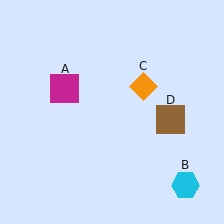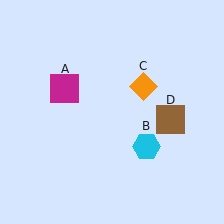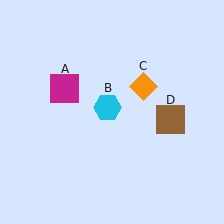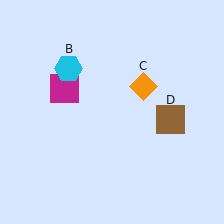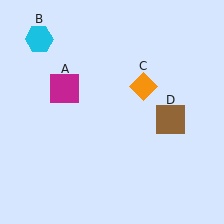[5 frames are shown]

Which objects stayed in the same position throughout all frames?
Magenta square (object A) and orange diamond (object C) and brown square (object D) remained stationary.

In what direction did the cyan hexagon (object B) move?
The cyan hexagon (object B) moved up and to the left.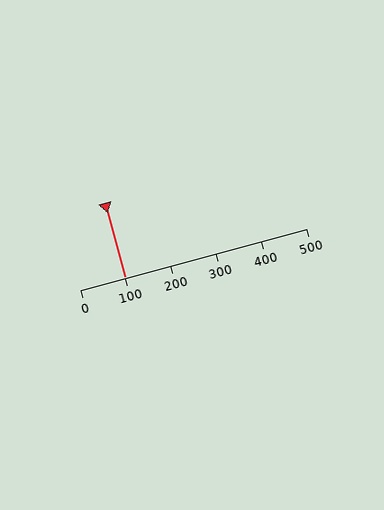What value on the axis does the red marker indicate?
The marker indicates approximately 100.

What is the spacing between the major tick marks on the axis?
The major ticks are spaced 100 apart.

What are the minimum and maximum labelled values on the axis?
The axis runs from 0 to 500.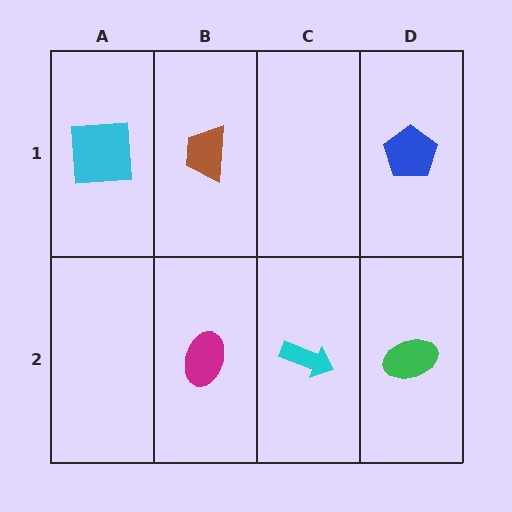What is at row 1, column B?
A brown trapezoid.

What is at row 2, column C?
A cyan arrow.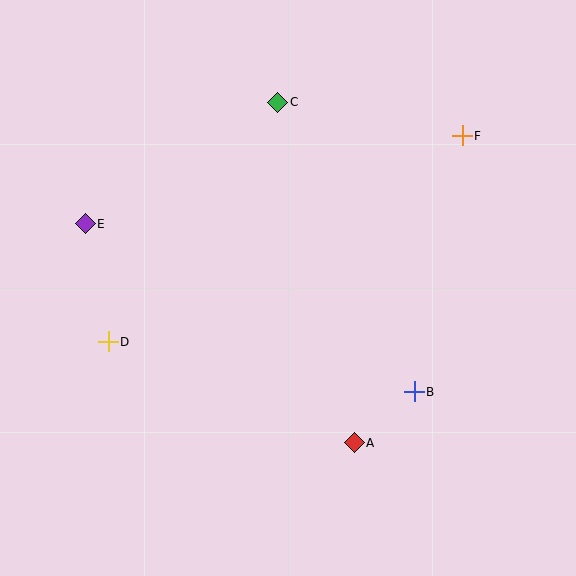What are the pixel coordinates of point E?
Point E is at (85, 224).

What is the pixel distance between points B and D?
The distance between B and D is 310 pixels.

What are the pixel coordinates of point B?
Point B is at (414, 392).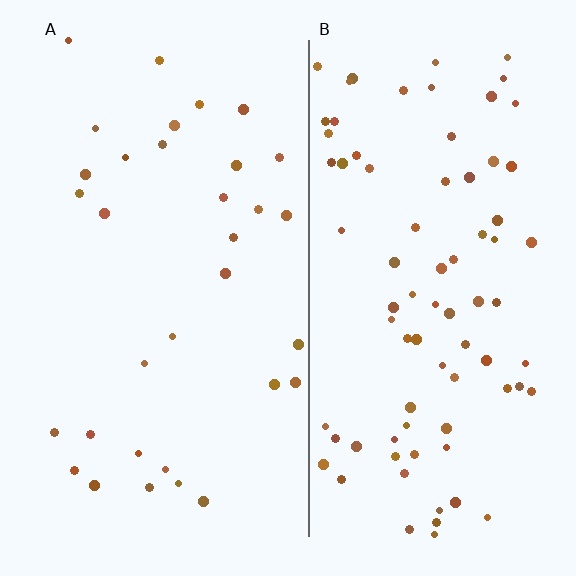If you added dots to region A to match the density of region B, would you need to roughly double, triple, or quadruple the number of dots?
Approximately double.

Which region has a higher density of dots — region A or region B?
B (the right).